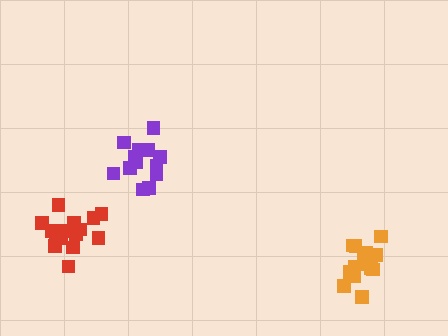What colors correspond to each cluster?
The clusters are colored: purple, orange, red.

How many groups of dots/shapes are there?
There are 3 groups.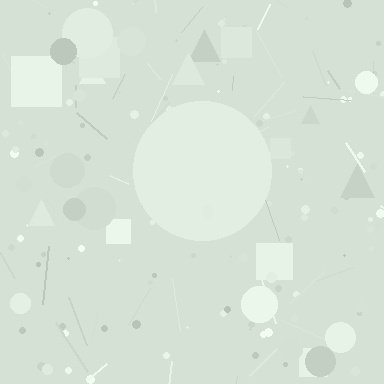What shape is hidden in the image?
A circle is hidden in the image.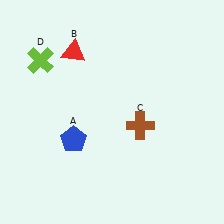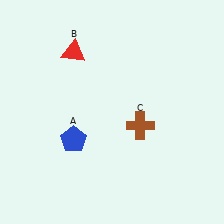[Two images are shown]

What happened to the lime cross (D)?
The lime cross (D) was removed in Image 2. It was in the top-left area of Image 1.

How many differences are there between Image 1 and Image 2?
There is 1 difference between the two images.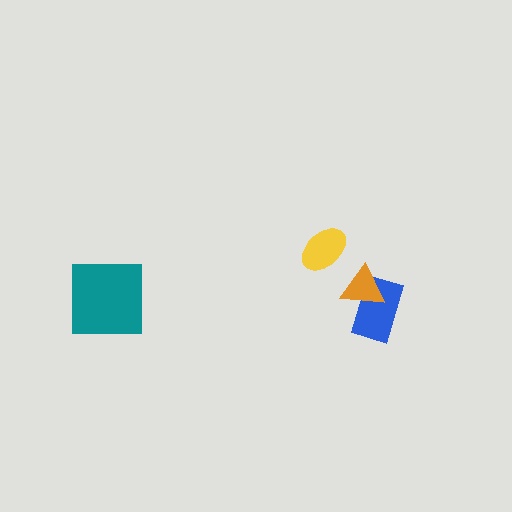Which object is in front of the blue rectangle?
The orange triangle is in front of the blue rectangle.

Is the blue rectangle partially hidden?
Yes, it is partially covered by another shape.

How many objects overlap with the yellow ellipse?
0 objects overlap with the yellow ellipse.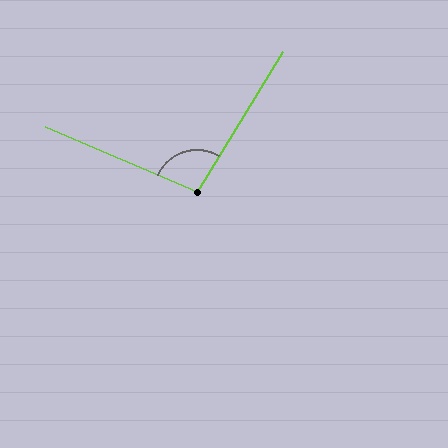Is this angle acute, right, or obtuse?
It is obtuse.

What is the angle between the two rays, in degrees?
Approximately 98 degrees.